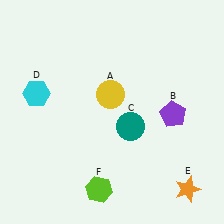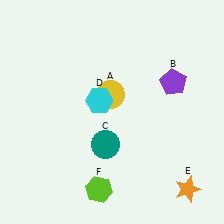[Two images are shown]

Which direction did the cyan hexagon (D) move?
The cyan hexagon (D) moved right.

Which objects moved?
The objects that moved are: the purple pentagon (B), the teal circle (C), the cyan hexagon (D).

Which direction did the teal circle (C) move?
The teal circle (C) moved left.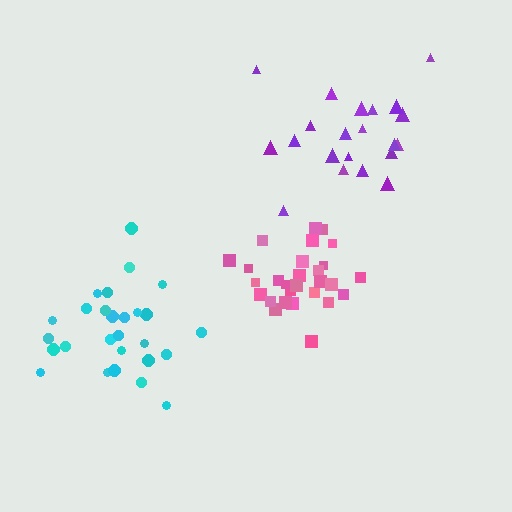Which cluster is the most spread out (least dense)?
Purple.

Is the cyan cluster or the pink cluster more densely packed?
Pink.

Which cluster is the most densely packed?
Pink.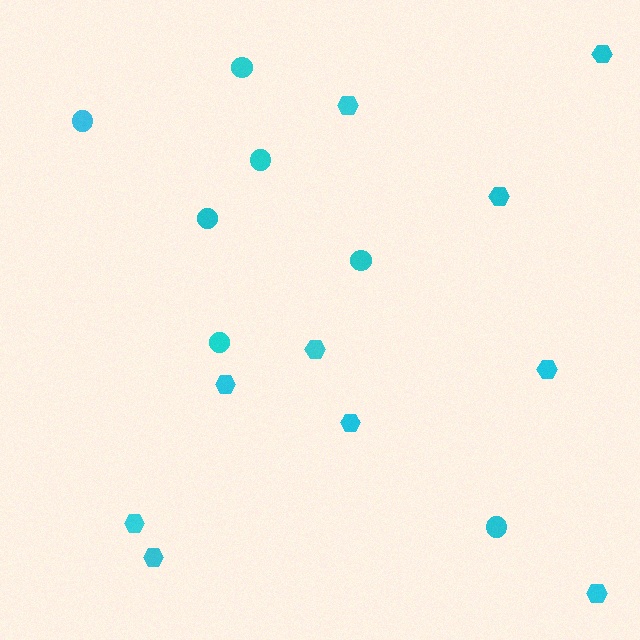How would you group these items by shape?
There are 2 groups: one group of circles (7) and one group of hexagons (10).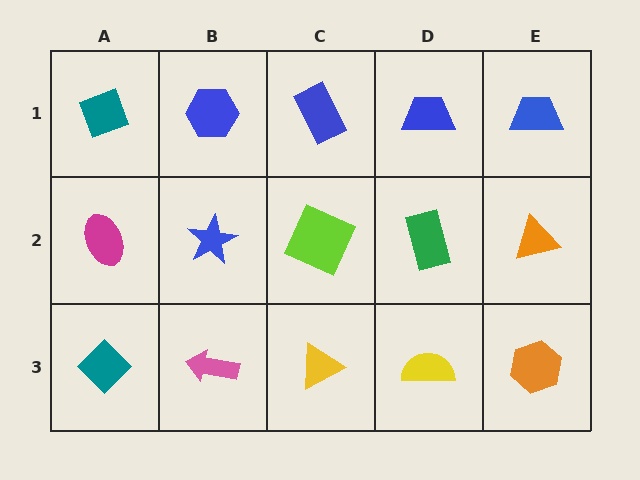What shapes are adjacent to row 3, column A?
A magenta ellipse (row 2, column A), a pink arrow (row 3, column B).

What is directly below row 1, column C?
A lime square.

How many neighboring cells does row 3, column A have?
2.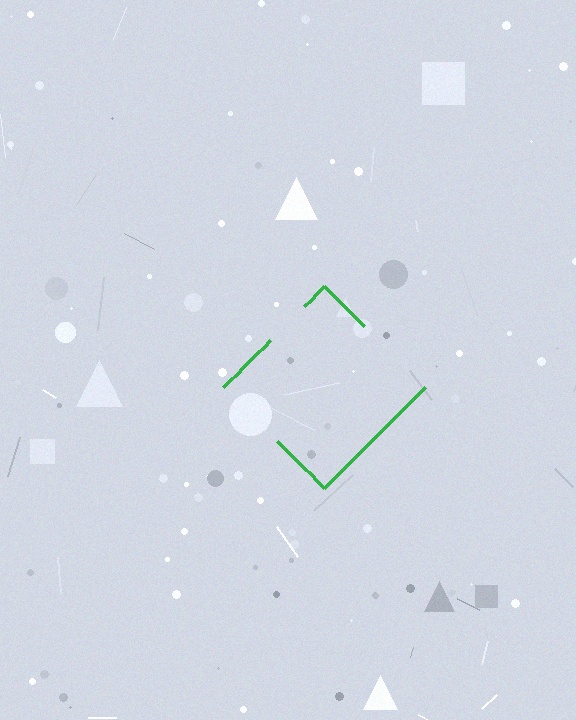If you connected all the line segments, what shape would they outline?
They would outline a diamond.